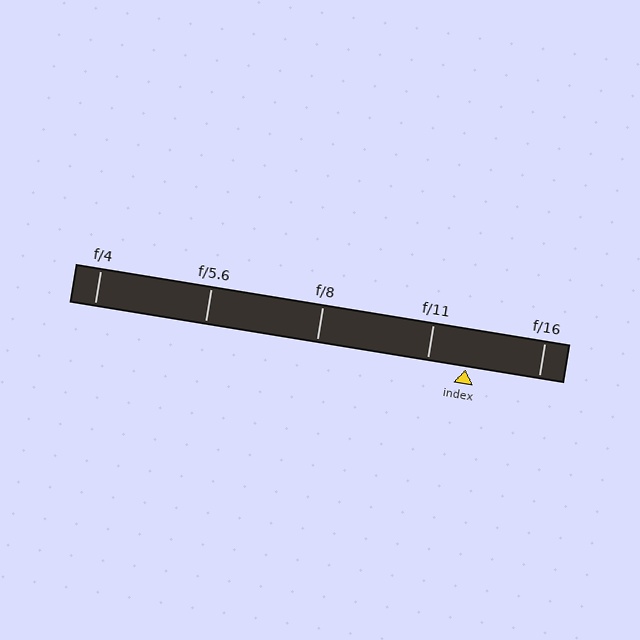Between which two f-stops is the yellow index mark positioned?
The index mark is between f/11 and f/16.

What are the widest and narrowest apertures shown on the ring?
The widest aperture shown is f/4 and the narrowest is f/16.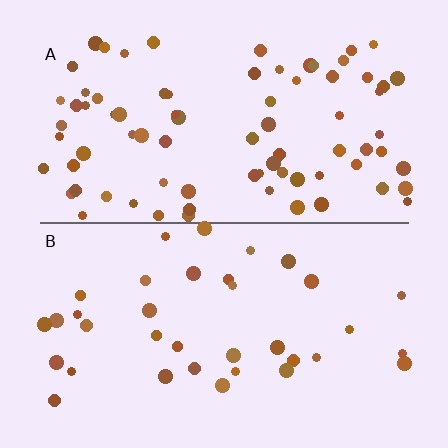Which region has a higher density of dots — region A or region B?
A (the top).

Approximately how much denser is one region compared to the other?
Approximately 2.2× — region A over region B.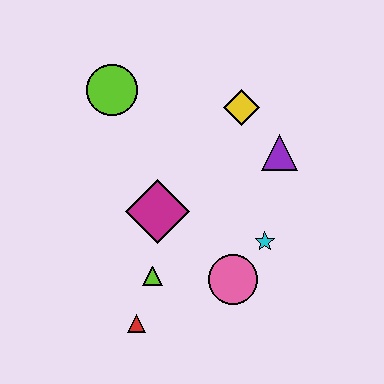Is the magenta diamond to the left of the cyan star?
Yes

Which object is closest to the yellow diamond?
The purple triangle is closest to the yellow diamond.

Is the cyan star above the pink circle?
Yes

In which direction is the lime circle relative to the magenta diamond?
The lime circle is above the magenta diamond.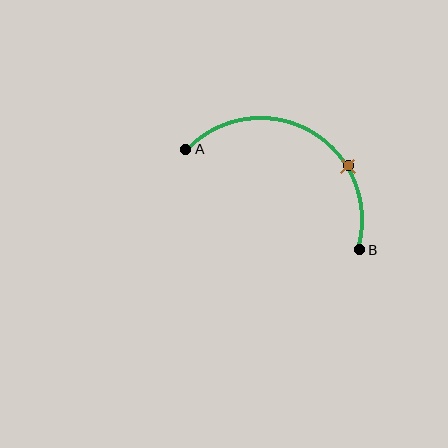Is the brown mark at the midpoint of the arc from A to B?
No. The brown mark lies on the arc but is closer to endpoint B. The arc midpoint would be at the point on the curve equidistant along the arc from both A and B.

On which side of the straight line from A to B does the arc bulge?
The arc bulges above the straight line connecting A and B.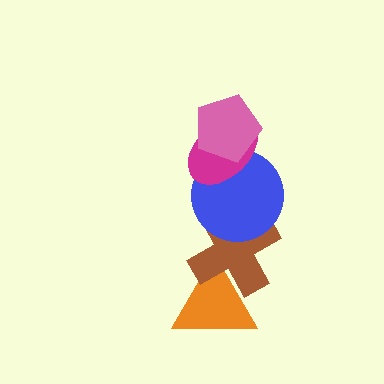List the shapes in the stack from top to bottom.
From top to bottom: the pink pentagon, the magenta ellipse, the blue circle, the brown cross, the orange triangle.